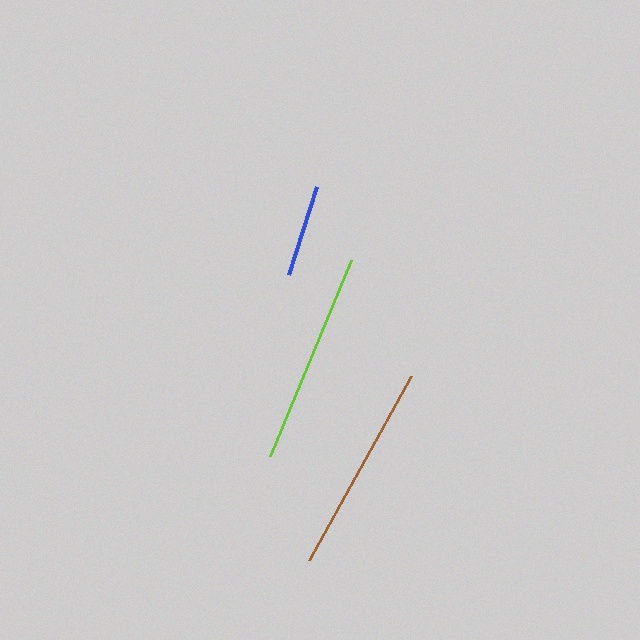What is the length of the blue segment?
The blue segment is approximately 92 pixels long.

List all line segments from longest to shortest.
From longest to shortest: lime, brown, blue.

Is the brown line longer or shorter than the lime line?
The lime line is longer than the brown line.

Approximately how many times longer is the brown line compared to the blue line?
The brown line is approximately 2.3 times the length of the blue line.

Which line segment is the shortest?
The blue line is the shortest at approximately 92 pixels.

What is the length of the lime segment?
The lime segment is approximately 211 pixels long.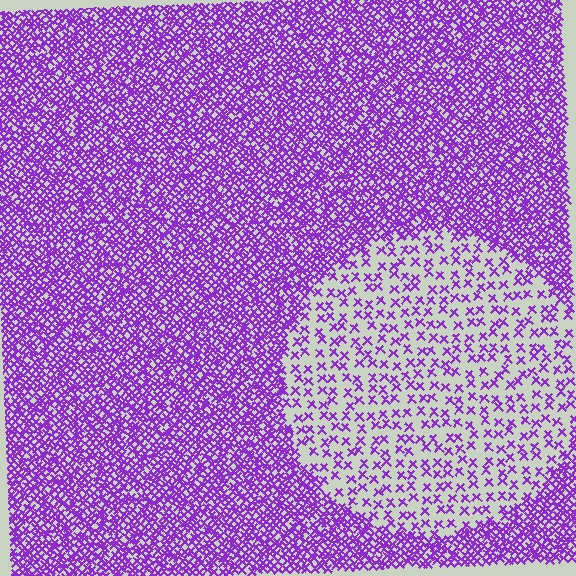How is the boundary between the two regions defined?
The boundary is defined by a change in element density (approximately 3.0x ratio). All elements are the same color, size, and shape.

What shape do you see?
I see a circle.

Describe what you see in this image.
The image contains small purple elements arranged at two different densities. A circle-shaped region is visible where the elements are less densely packed than the surrounding area.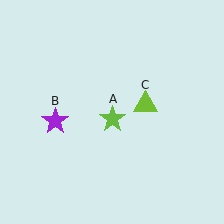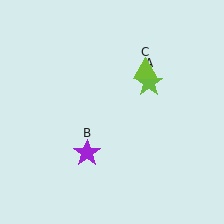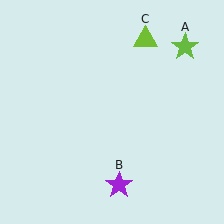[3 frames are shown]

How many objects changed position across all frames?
3 objects changed position: lime star (object A), purple star (object B), lime triangle (object C).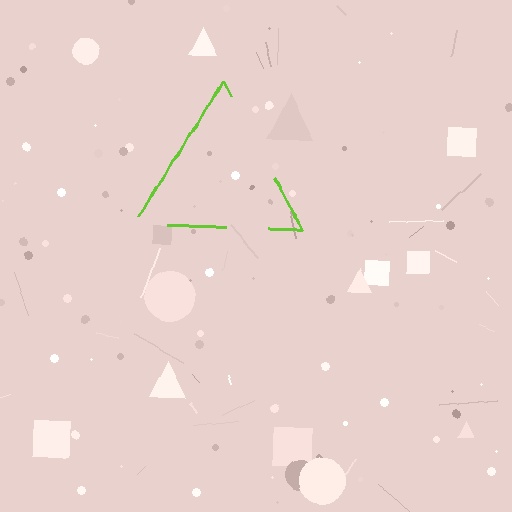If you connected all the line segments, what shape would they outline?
They would outline a triangle.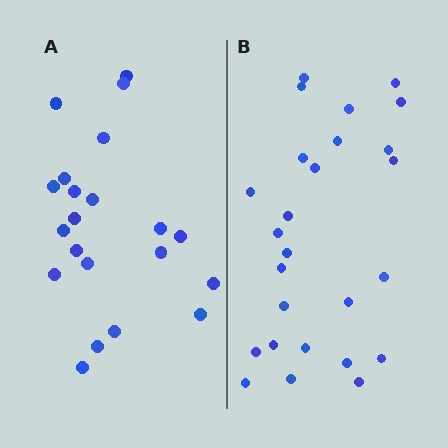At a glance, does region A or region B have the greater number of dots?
Region B (the right region) has more dots.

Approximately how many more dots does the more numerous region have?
Region B has about 5 more dots than region A.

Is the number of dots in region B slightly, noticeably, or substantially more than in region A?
Region B has only slightly more — the two regions are fairly close. The ratio is roughly 1.2 to 1.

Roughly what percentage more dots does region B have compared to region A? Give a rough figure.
About 25% more.